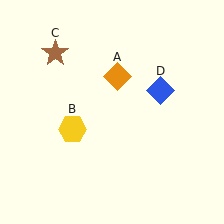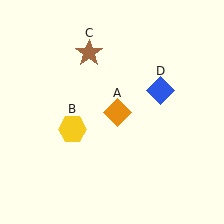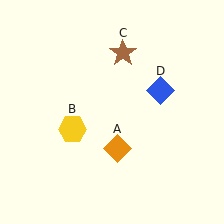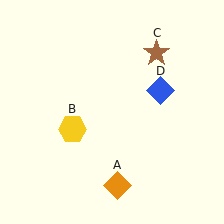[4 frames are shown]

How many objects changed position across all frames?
2 objects changed position: orange diamond (object A), brown star (object C).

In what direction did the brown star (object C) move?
The brown star (object C) moved right.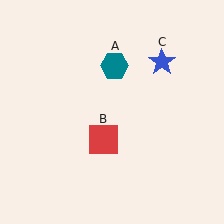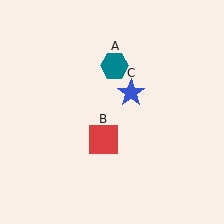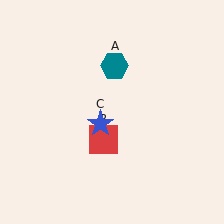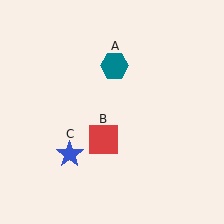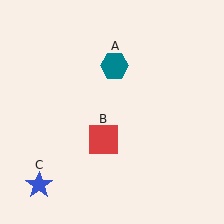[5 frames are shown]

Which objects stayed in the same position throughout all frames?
Teal hexagon (object A) and red square (object B) remained stationary.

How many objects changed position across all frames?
1 object changed position: blue star (object C).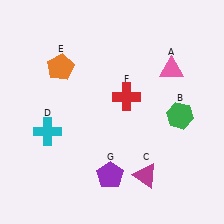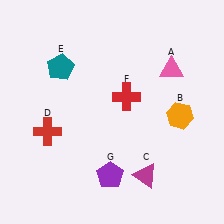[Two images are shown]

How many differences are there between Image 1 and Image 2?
There are 3 differences between the two images.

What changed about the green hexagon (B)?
In Image 1, B is green. In Image 2, it changed to orange.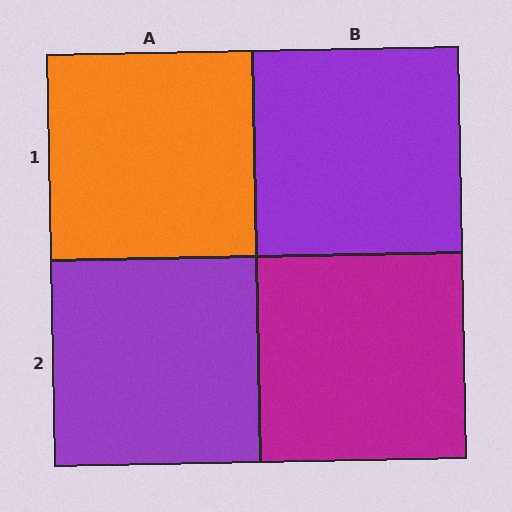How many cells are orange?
1 cell is orange.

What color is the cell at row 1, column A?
Orange.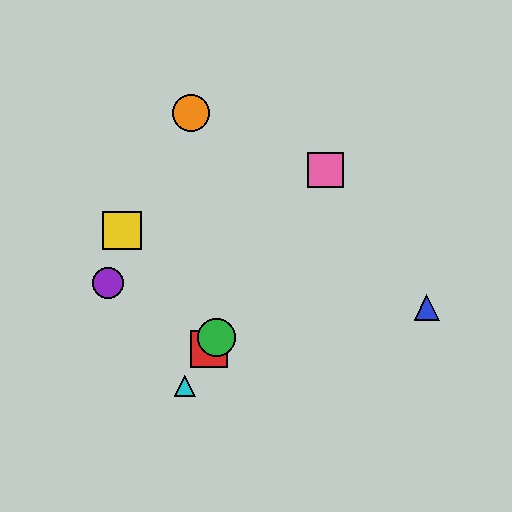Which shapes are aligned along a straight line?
The red square, the green circle, the cyan triangle, the pink square are aligned along a straight line.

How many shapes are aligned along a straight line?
4 shapes (the red square, the green circle, the cyan triangle, the pink square) are aligned along a straight line.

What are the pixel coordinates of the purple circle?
The purple circle is at (108, 283).